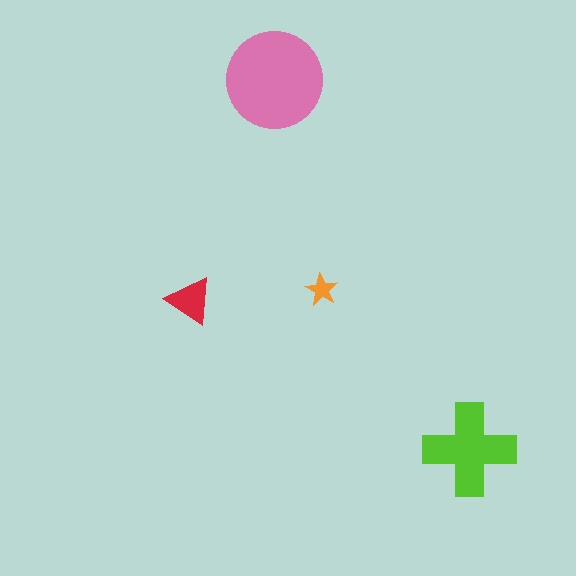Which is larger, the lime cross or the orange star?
The lime cross.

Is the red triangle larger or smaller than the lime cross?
Smaller.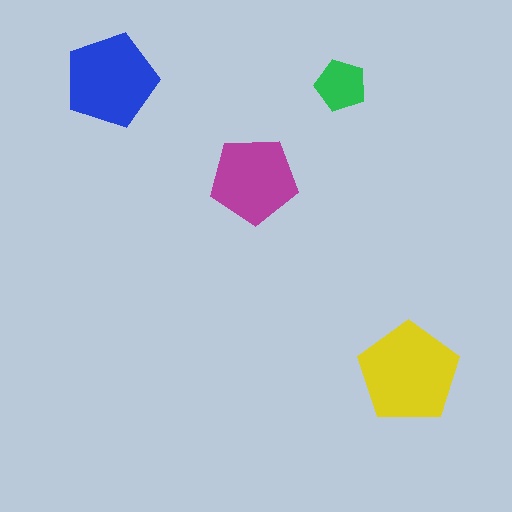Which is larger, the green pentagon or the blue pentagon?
The blue one.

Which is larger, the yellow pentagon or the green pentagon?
The yellow one.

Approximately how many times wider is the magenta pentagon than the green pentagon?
About 1.5 times wider.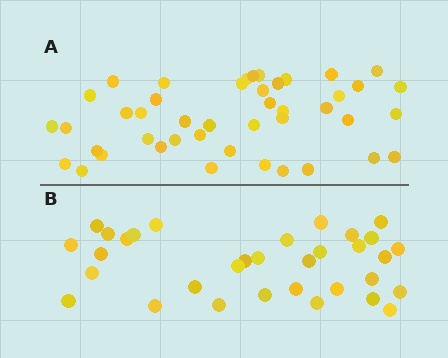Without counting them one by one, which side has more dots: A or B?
Region A (the top region) has more dots.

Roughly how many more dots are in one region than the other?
Region A has roughly 12 or so more dots than region B.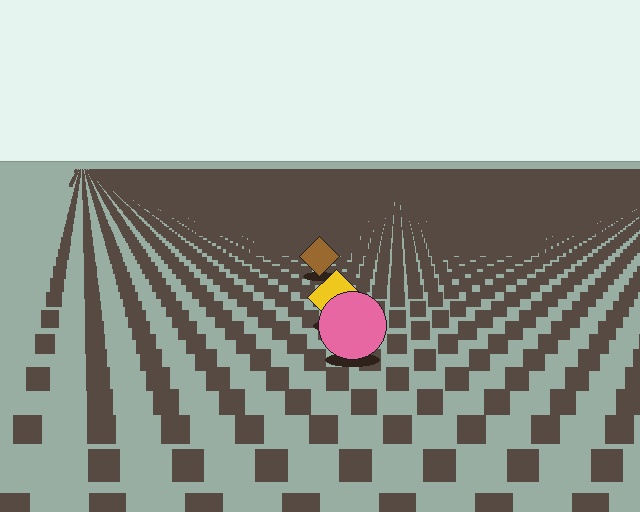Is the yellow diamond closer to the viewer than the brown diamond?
Yes. The yellow diamond is closer — you can tell from the texture gradient: the ground texture is coarser near it.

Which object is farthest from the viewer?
The brown diamond is farthest from the viewer. It appears smaller and the ground texture around it is denser.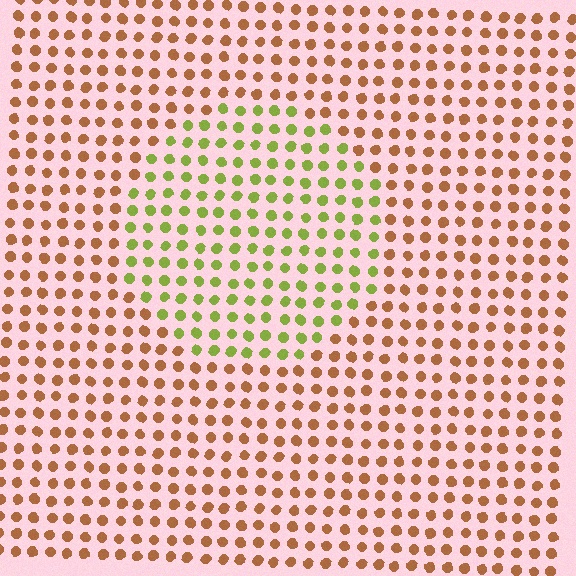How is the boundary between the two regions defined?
The boundary is defined purely by a slight shift in hue (about 59 degrees). Spacing, size, and orientation are identical on both sides.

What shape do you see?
I see a circle.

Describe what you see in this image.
The image is filled with small brown elements in a uniform arrangement. A circle-shaped region is visible where the elements are tinted to a slightly different hue, forming a subtle color boundary.